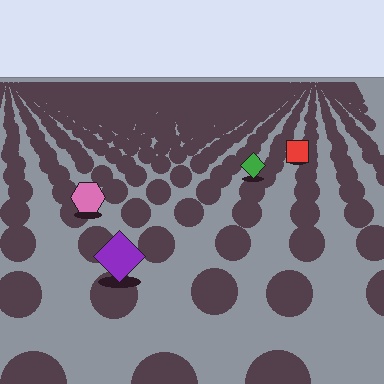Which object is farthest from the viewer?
The red square is farthest from the viewer. It appears smaller and the ground texture around it is denser.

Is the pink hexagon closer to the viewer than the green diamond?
Yes. The pink hexagon is closer — you can tell from the texture gradient: the ground texture is coarser near it.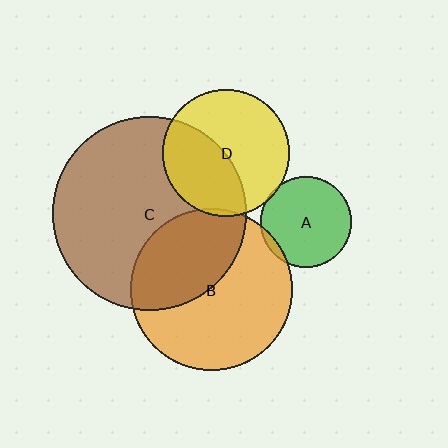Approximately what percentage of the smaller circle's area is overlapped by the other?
Approximately 40%.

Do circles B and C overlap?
Yes.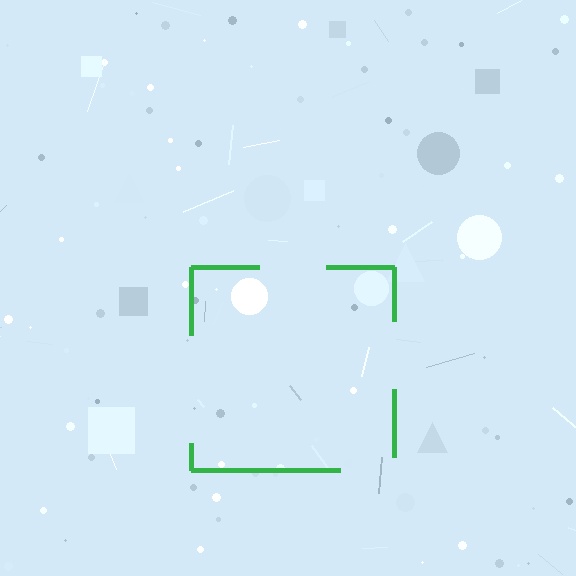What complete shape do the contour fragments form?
The contour fragments form a square.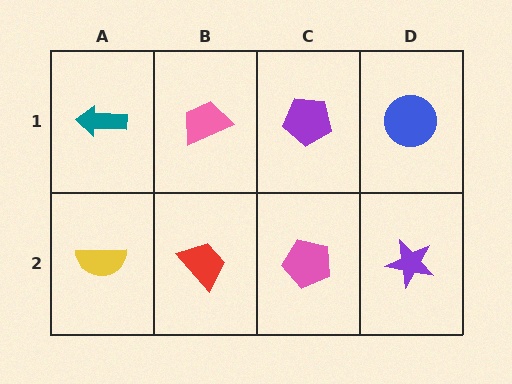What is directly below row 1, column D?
A purple star.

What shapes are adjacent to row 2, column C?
A purple pentagon (row 1, column C), a red trapezoid (row 2, column B), a purple star (row 2, column D).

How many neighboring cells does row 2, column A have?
2.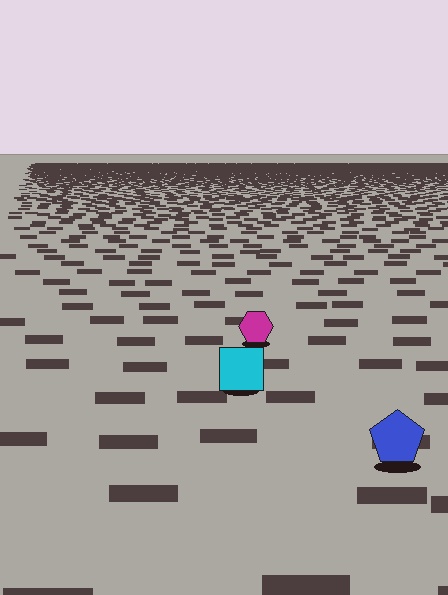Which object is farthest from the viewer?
The magenta hexagon is farthest from the viewer. It appears smaller and the ground texture around it is denser.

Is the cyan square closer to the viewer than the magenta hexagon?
Yes. The cyan square is closer — you can tell from the texture gradient: the ground texture is coarser near it.